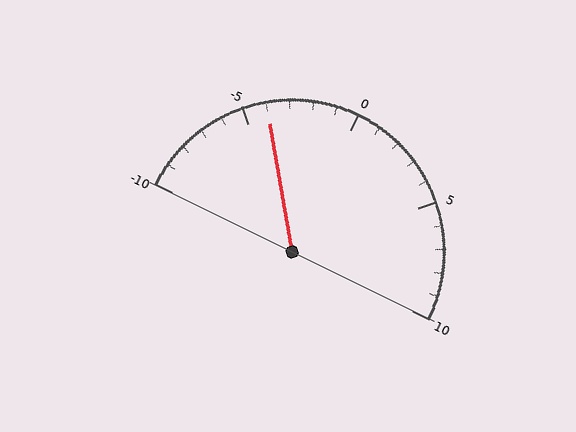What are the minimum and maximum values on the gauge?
The gauge ranges from -10 to 10.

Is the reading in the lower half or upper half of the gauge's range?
The reading is in the lower half of the range (-10 to 10).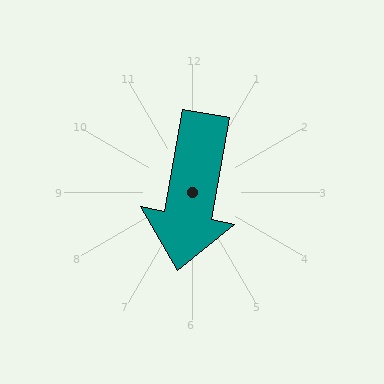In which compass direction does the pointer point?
South.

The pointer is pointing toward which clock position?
Roughly 6 o'clock.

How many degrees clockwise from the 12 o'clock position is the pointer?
Approximately 190 degrees.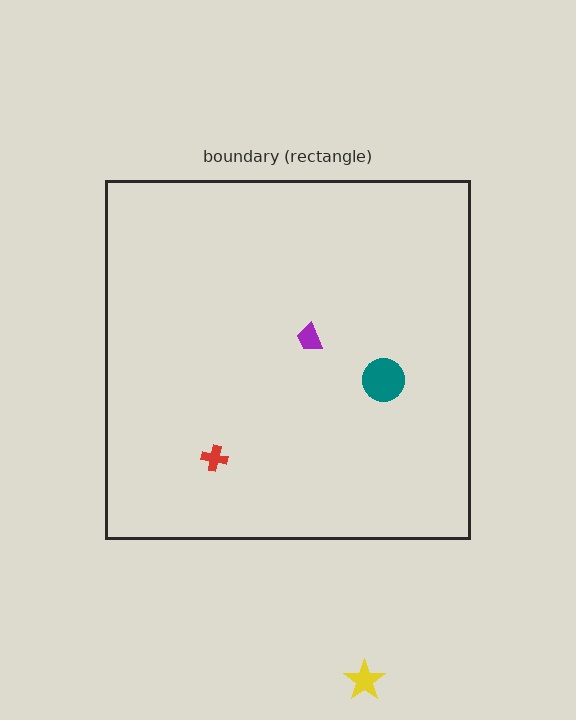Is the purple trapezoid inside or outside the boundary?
Inside.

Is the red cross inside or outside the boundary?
Inside.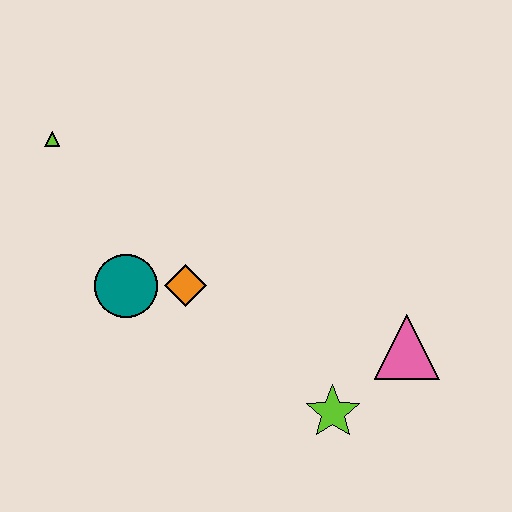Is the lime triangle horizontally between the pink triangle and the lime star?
No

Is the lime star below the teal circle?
Yes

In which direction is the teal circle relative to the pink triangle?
The teal circle is to the left of the pink triangle.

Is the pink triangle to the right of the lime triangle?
Yes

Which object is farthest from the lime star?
The lime triangle is farthest from the lime star.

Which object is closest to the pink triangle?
The lime star is closest to the pink triangle.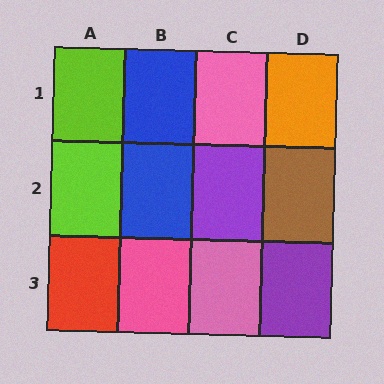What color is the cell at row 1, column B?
Blue.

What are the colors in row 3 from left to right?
Red, pink, pink, purple.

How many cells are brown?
1 cell is brown.